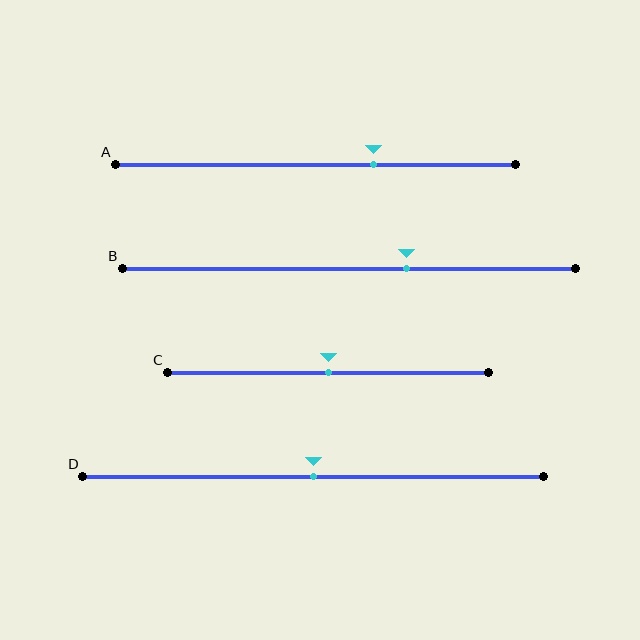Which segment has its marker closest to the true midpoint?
Segment C has its marker closest to the true midpoint.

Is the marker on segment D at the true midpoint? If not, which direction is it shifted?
Yes, the marker on segment D is at the true midpoint.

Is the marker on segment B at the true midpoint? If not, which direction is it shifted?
No, the marker on segment B is shifted to the right by about 13% of the segment length.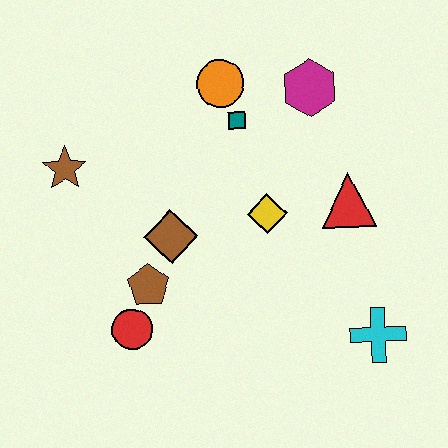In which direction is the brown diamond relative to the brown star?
The brown diamond is to the right of the brown star.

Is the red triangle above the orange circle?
No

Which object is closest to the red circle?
The brown pentagon is closest to the red circle.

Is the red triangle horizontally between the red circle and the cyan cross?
Yes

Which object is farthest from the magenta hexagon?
The red circle is farthest from the magenta hexagon.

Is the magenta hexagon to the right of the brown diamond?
Yes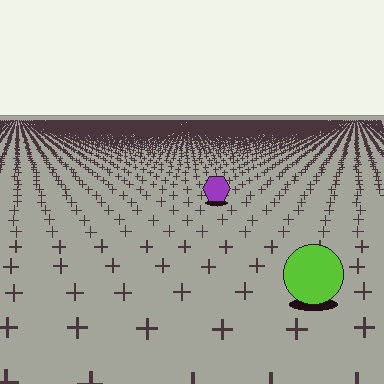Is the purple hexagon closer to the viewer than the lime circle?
No. The lime circle is closer — you can tell from the texture gradient: the ground texture is coarser near it.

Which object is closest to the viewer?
The lime circle is closest. The texture marks near it are larger and more spread out.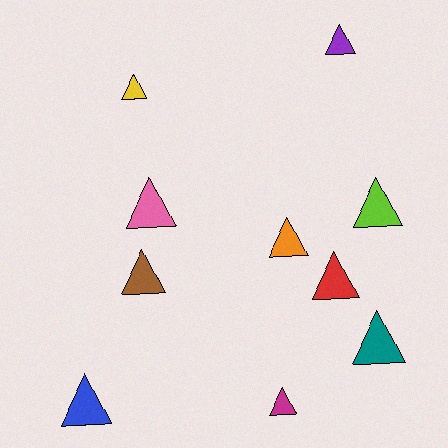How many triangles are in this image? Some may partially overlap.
There are 10 triangles.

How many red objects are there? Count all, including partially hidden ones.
There is 1 red object.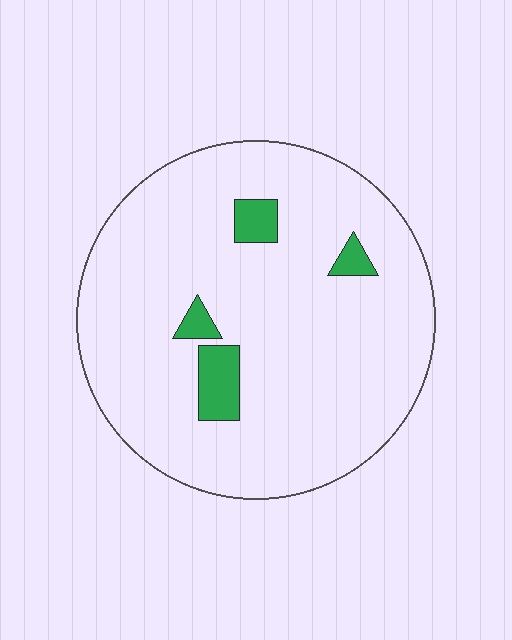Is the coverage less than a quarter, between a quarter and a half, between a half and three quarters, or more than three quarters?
Less than a quarter.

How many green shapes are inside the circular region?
4.